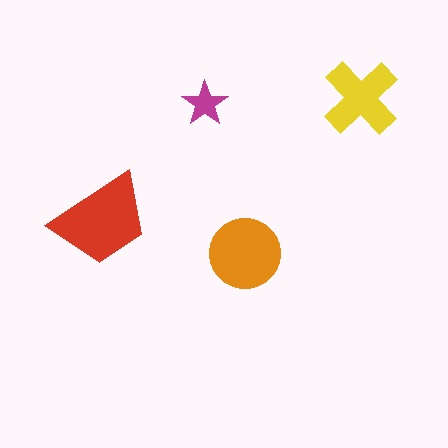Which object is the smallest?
The magenta star.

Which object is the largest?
The red trapezoid.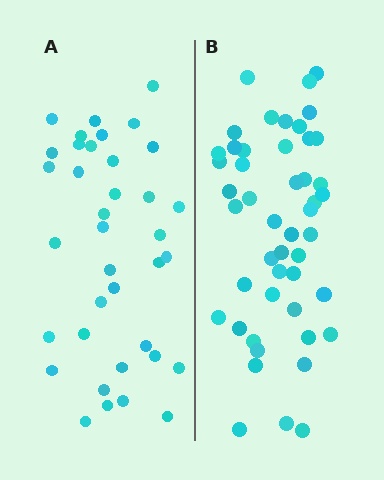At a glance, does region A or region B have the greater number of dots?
Region B (the right region) has more dots.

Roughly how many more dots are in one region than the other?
Region B has roughly 12 or so more dots than region A.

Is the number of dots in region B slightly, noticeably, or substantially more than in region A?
Region B has noticeably more, but not dramatically so. The ratio is roughly 1.3 to 1.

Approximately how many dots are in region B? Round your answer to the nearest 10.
About 50 dots. (The exact count is 48, which rounds to 50.)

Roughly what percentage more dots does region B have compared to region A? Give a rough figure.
About 30% more.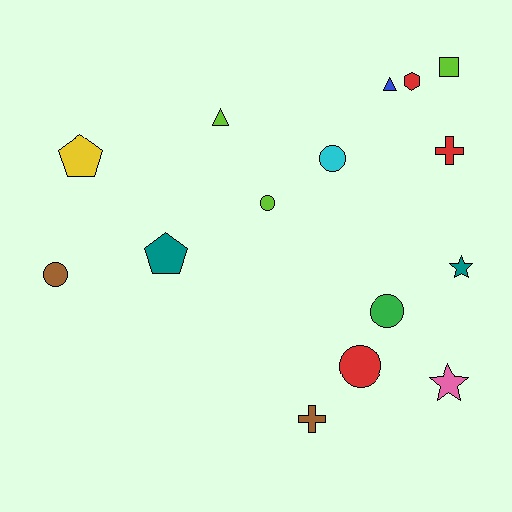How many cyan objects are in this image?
There is 1 cyan object.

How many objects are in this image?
There are 15 objects.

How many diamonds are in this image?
There are no diamonds.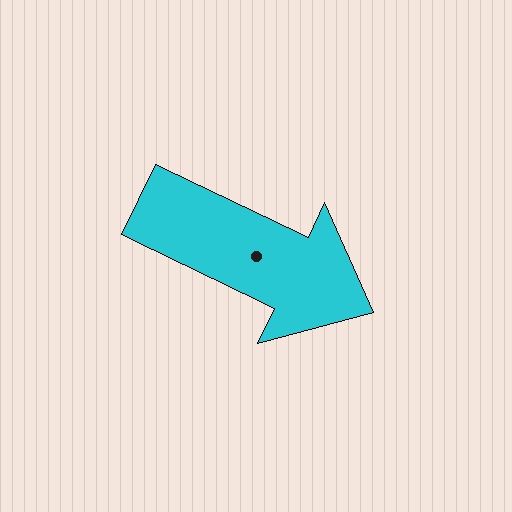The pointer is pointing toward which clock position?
Roughly 4 o'clock.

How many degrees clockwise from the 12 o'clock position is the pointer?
Approximately 116 degrees.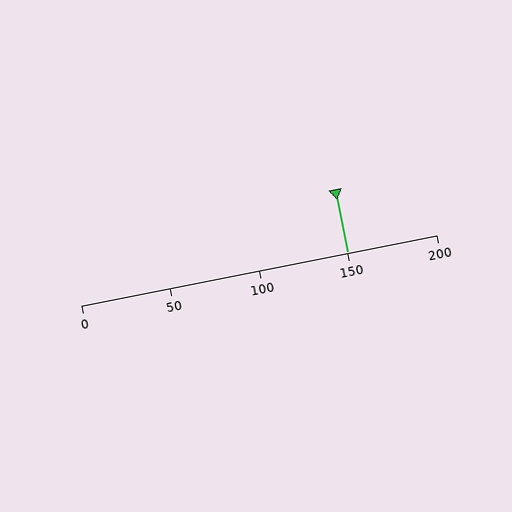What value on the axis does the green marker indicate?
The marker indicates approximately 150.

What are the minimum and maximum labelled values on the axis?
The axis runs from 0 to 200.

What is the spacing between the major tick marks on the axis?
The major ticks are spaced 50 apart.